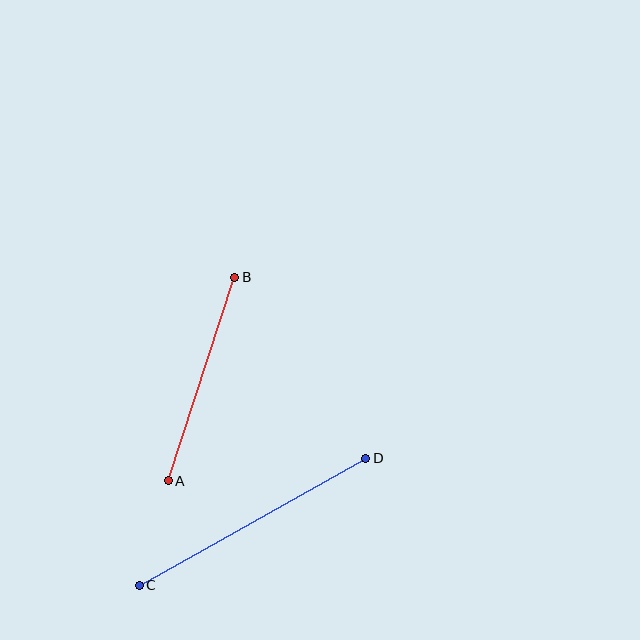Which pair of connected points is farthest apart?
Points C and D are farthest apart.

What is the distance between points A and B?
The distance is approximately 214 pixels.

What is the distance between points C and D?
The distance is approximately 260 pixels.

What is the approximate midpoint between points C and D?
The midpoint is at approximately (252, 522) pixels.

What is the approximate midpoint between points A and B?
The midpoint is at approximately (201, 379) pixels.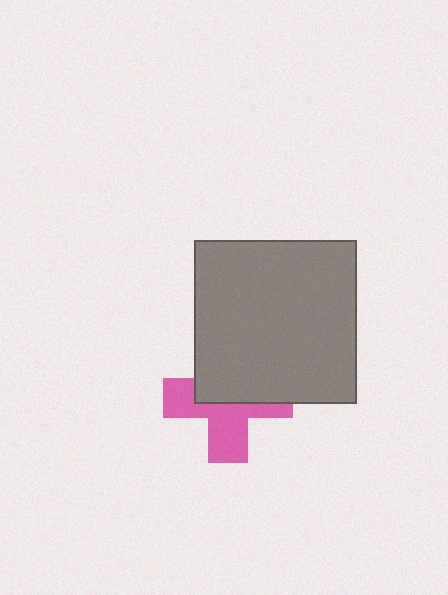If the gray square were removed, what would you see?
You would see the complete pink cross.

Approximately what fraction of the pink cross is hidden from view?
Roughly 50% of the pink cross is hidden behind the gray square.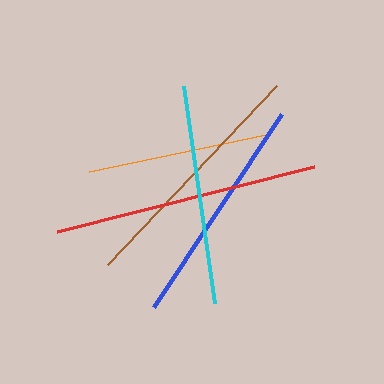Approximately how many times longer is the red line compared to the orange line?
The red line is approximately 1.5 times the length of the orange line.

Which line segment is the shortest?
The orange line is the shortest at approximately 181 pixels.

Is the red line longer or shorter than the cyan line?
The red line is longer than the cyan line.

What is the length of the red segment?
The red segment is approximately 265 pixels long.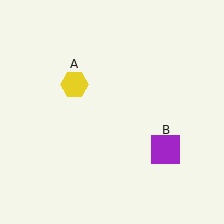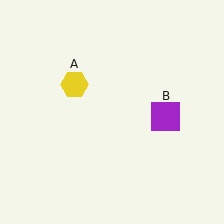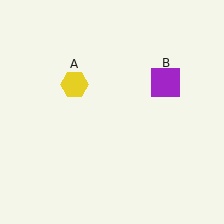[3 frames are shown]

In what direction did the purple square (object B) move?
The purple square (object B) moved up.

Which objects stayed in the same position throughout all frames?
Yellow hexagon (object A) remained stationary.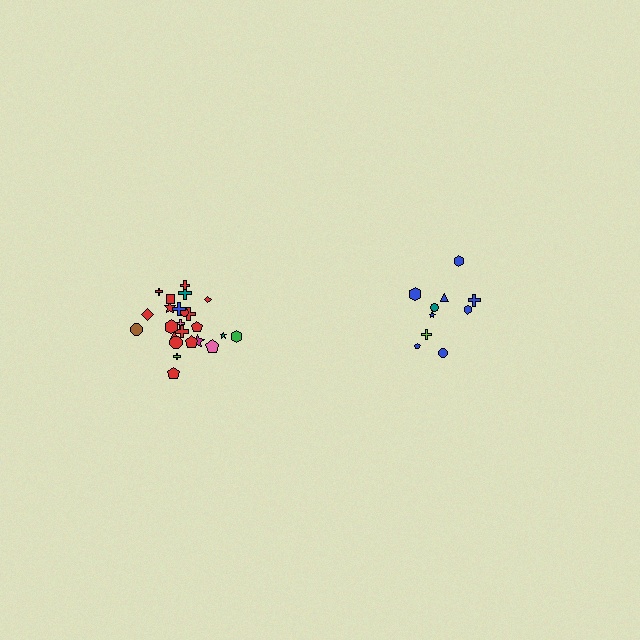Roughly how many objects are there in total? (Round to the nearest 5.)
Roughly 35 objects in total.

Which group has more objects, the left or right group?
The left group.